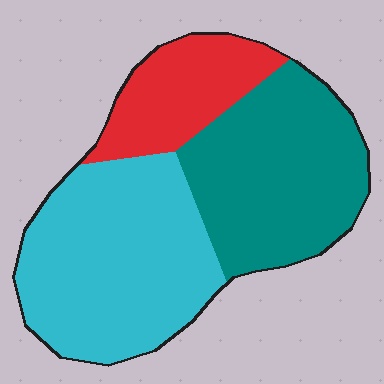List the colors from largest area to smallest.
From largest to smallest: cyan, teal, red.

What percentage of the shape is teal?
Teal covers 37% of the shape.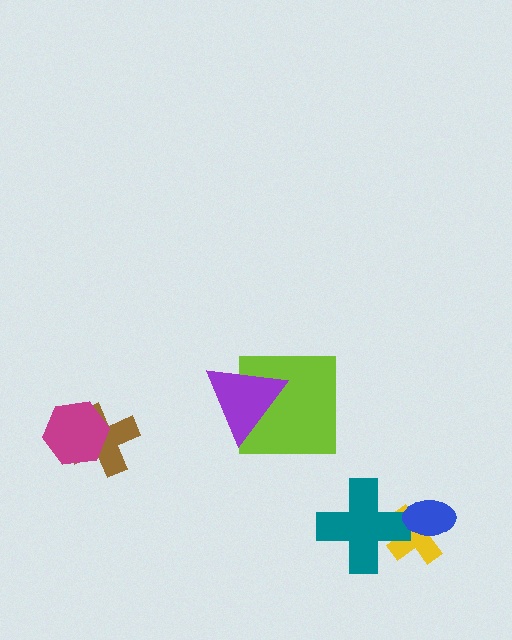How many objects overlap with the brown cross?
1 object overlaps with the brown cross.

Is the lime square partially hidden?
Yes, it is partially covered by another shape.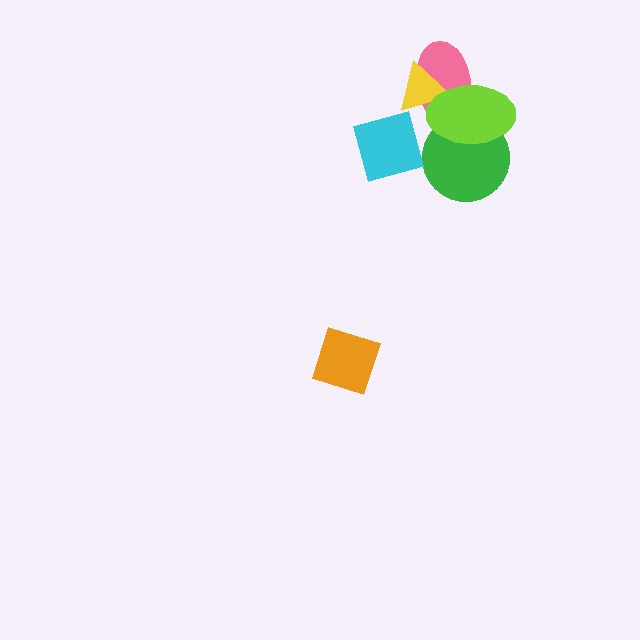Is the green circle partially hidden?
Yes, it is partially covered by another shape.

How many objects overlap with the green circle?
1 object overlaps with the green circle.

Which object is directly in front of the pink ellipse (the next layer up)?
The yellow triangle is directly in front of the pink ellipse.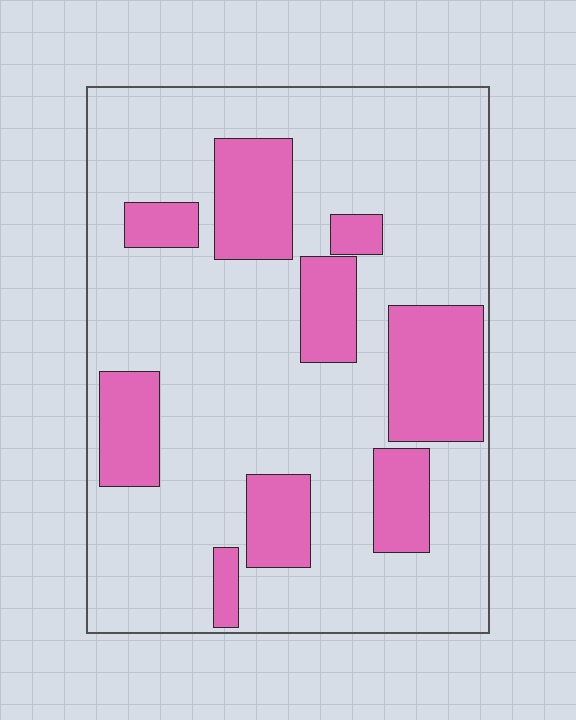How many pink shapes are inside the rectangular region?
9.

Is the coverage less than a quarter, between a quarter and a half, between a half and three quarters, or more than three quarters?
Between a quarter and a half.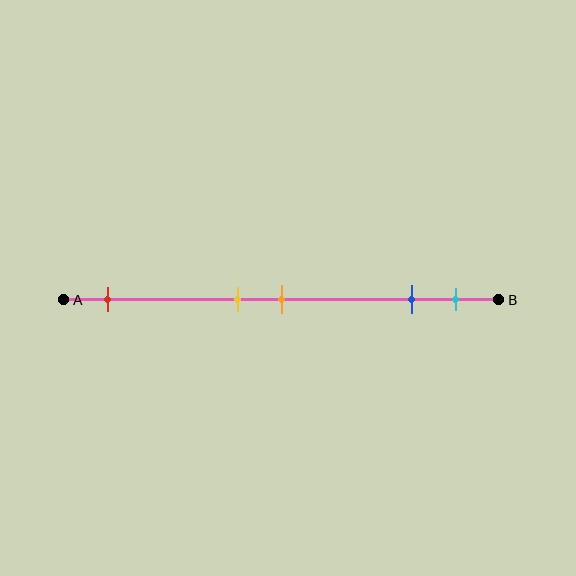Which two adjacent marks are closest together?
The yellow and orange marks are the closest adjacent pair.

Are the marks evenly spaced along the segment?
No, the marks are not evenly spaced.